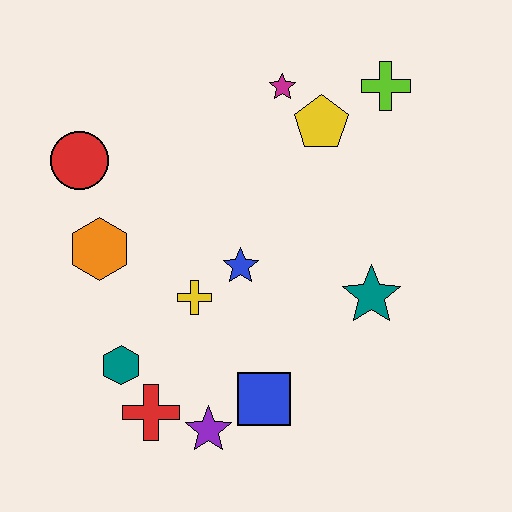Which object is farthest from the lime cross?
The red cross is farthest from the lime cross.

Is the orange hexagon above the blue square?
Yes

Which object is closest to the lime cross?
The yellow pentagon is closest to the lime cross.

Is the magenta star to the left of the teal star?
Yes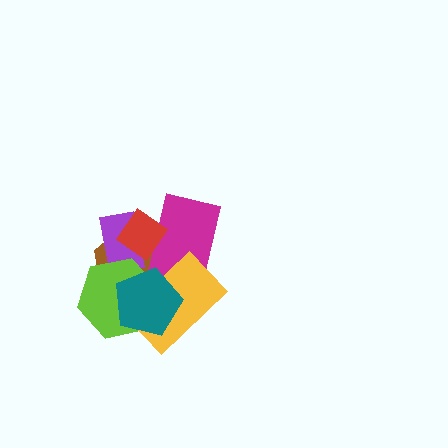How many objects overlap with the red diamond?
3 objects overlap with the red diamond.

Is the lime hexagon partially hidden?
Yes, it is partially covered by another shape.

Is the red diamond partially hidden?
No, no other shape covers it.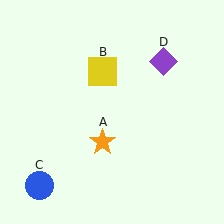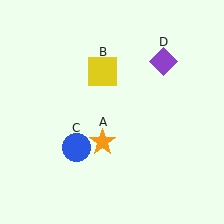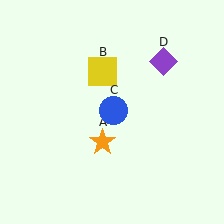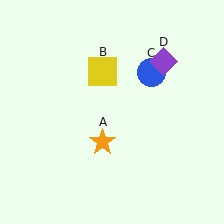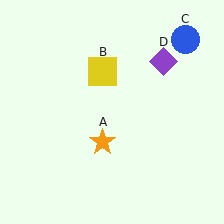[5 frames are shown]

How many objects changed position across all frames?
1 object changed position: blue circle (object C).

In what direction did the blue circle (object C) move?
The blue circle (object C) moved up and to the right.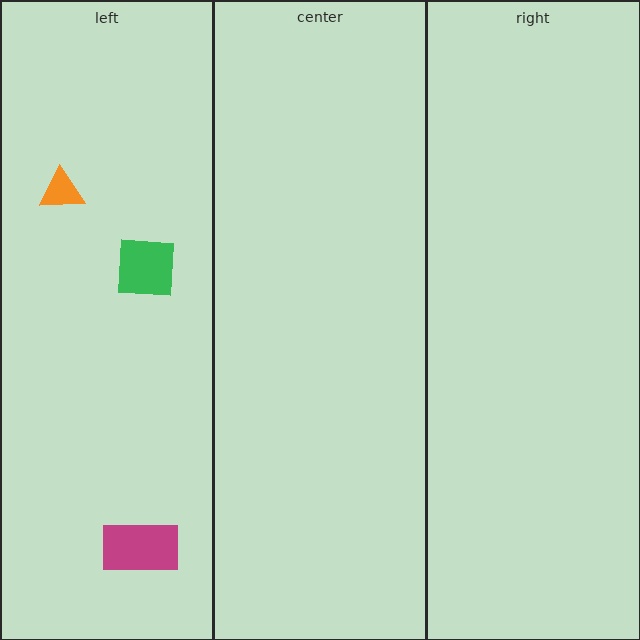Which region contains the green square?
The left region.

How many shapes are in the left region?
3.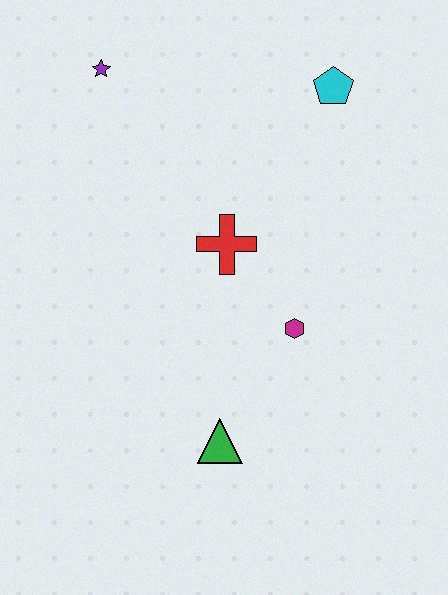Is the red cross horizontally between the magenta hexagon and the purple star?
Yes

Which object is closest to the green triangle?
The magenta hexagon is closest to the green triangle.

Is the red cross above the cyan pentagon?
No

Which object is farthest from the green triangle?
The purple star is farthest from the green triangle.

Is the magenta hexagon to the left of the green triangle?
No